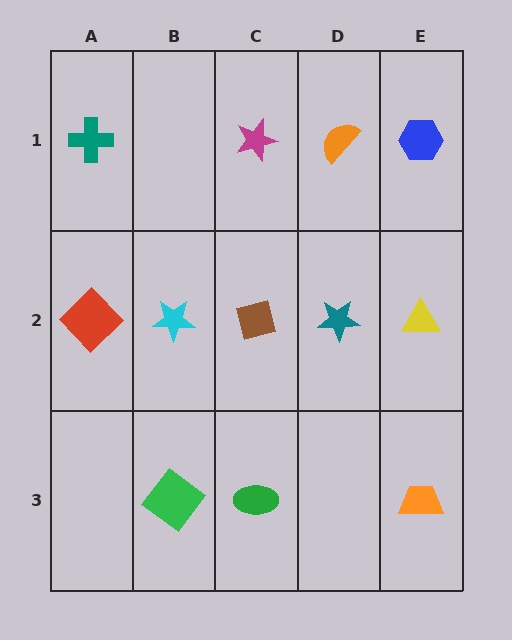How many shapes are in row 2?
5 shapes.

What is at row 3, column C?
A green ellipse.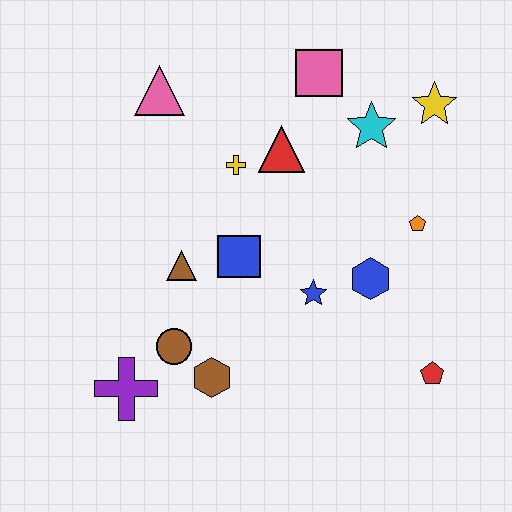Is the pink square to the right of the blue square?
Yes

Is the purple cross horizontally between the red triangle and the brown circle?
No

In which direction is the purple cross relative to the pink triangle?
The purple cross is below the pink triangle.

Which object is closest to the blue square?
The brown triangle is closest to the blue square.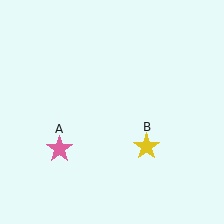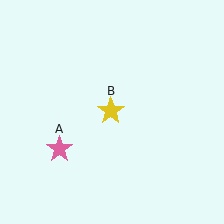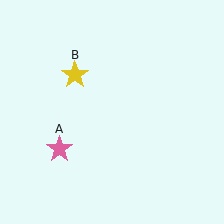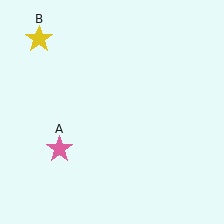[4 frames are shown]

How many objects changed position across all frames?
1 object changed position: yellow star (object B).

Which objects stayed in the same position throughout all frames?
Pink star (object A) remained stationary.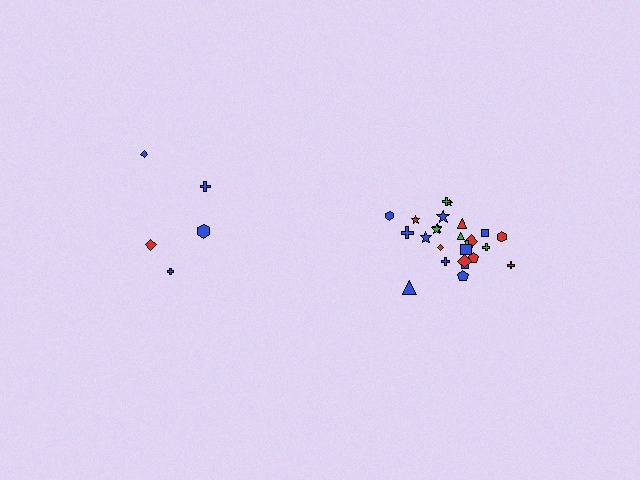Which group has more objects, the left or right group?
The right group.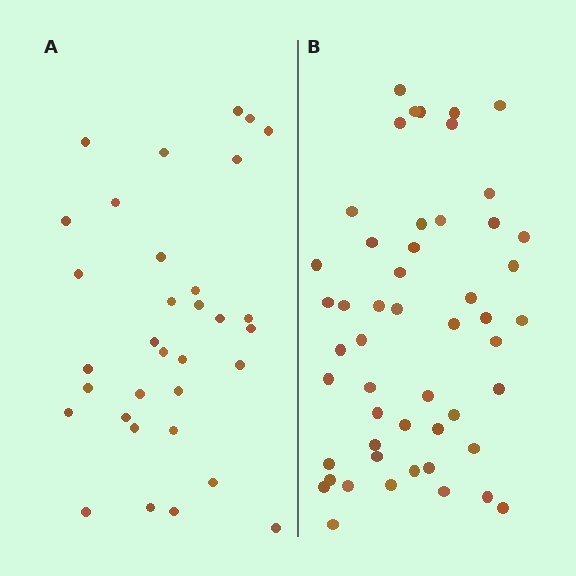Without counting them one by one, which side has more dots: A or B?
Region B (the right region) has more dots.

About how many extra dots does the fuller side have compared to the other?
Region B has approximately 20 more dots than region A.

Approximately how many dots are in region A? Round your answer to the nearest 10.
About 30 dots. (The exact count is 33, which rounds to 30.)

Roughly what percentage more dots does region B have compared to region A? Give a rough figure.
About 55% more.